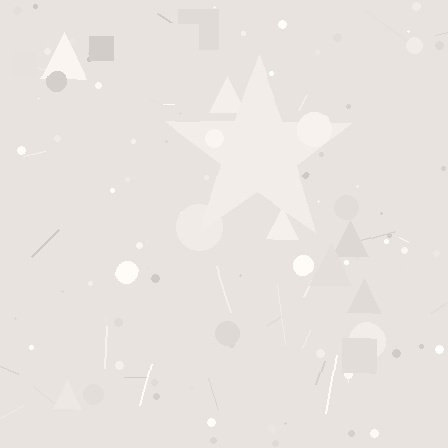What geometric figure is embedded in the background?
A star is embedded in the background.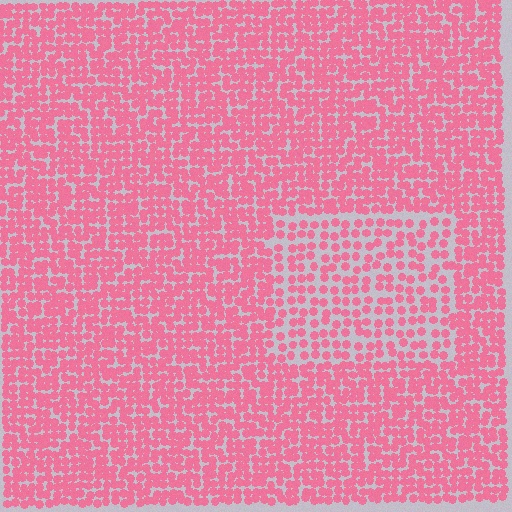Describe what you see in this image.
The image contains small pink elements arranged at two different densities. A rectangle-shaped region is visible where the elements are less densely packed than the surrounding area.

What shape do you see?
I see a rectangle.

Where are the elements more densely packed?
The elements are more densely packed outside the rectangle boundary.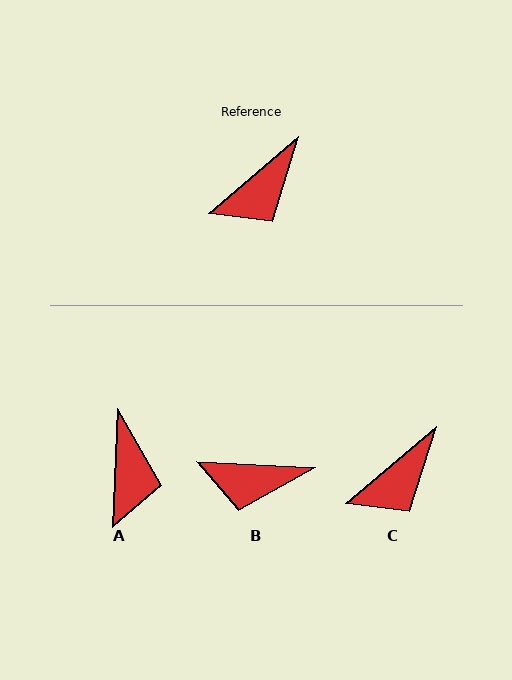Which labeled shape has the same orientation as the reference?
C.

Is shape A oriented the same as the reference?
No, it is off by about 47 degrees.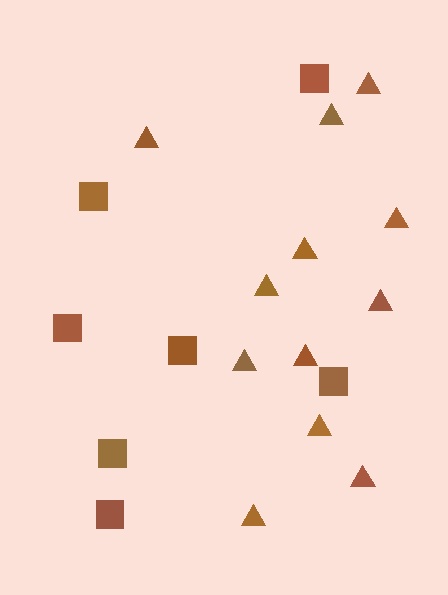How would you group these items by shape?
There are 2 groups: one group of squares (7) and one group of triangles (12).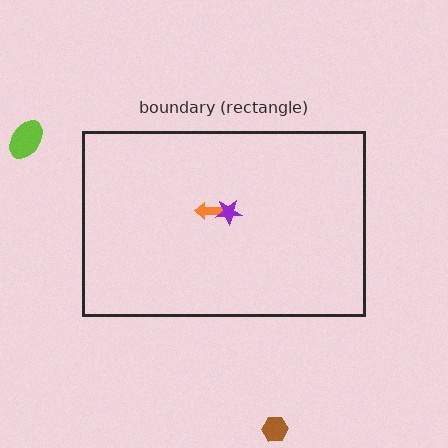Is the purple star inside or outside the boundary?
Inside.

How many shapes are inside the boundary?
2 inside, 2 outside.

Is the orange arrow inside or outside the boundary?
Inside.